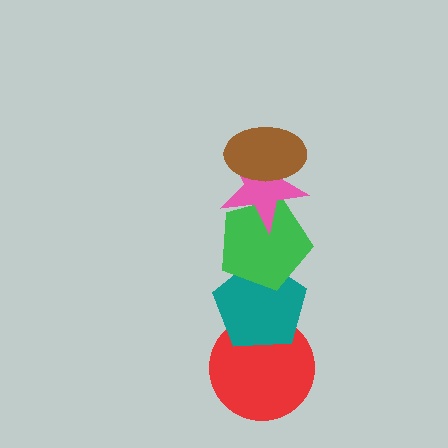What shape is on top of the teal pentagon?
The green pentagon is on top of the teal pentagon.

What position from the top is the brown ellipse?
The brown ellipse is 1st from the top.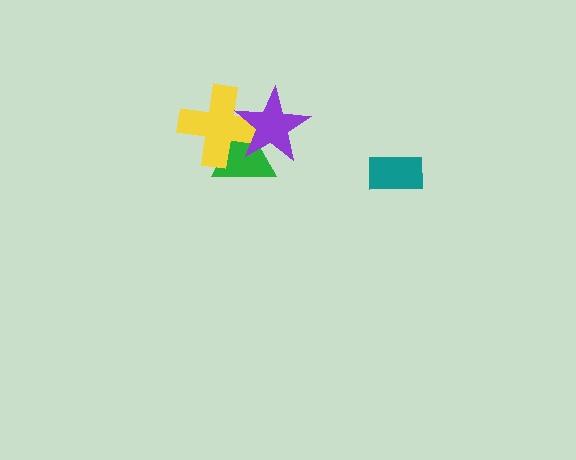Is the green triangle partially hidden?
Yes, it is partially covered by another shape.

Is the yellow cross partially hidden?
Yes, it is partially covered by another shape.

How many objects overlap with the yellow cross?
2 objects overlap with the yellow cross.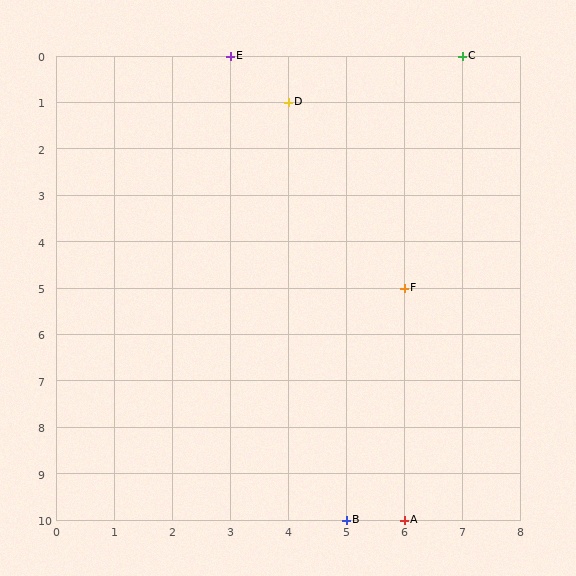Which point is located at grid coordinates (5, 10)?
Point B is at (5, 10).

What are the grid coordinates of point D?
Point D is at grid coordinates (4, 1).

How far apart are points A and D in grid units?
Points A and D are 2 columns and 9 rows apart (about 9.2 grid units diagonally).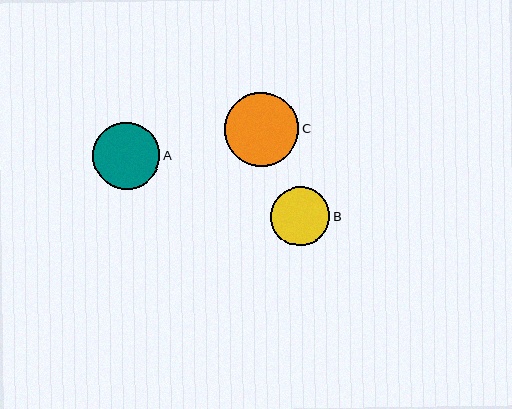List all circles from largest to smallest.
From largest to smallest: C, A, B.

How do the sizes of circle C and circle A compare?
Circle C and circle A are approximately the same size.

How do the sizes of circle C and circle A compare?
Circle C and circle A are approximately the same size.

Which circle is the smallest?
Circle B is the smallest with a size of approximately 59 pixels.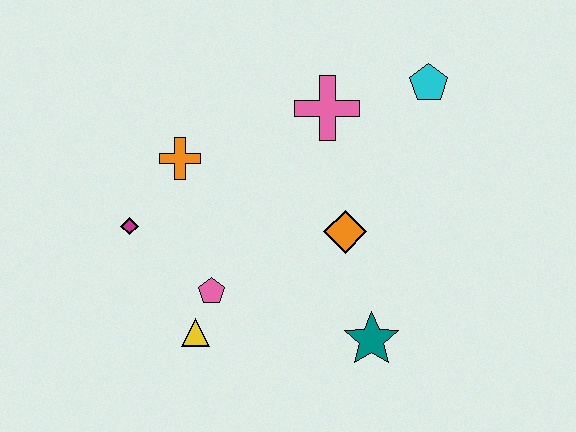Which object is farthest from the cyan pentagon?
The yellow triangle is farthest from the cyan pentagon.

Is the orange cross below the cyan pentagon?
Yes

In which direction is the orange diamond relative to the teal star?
The orange diamond is above the teal star.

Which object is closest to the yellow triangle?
The pink pentagon is closest to the yellow triangle.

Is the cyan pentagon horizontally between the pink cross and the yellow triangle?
No